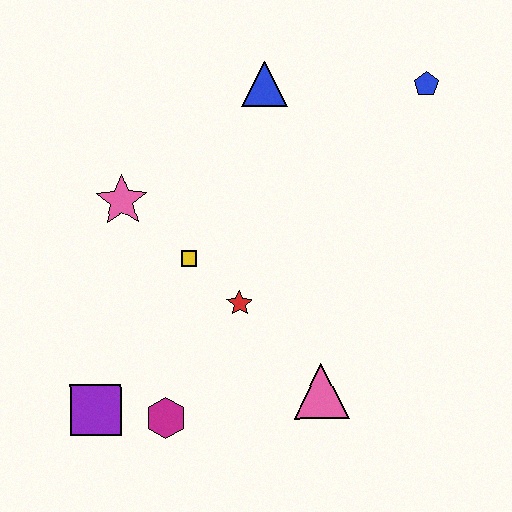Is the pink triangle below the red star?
Yes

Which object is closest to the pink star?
The yellow square is closest to the pink star.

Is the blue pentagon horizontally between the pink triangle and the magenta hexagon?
No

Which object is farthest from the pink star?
The blue pentagon is farthest from the pink star.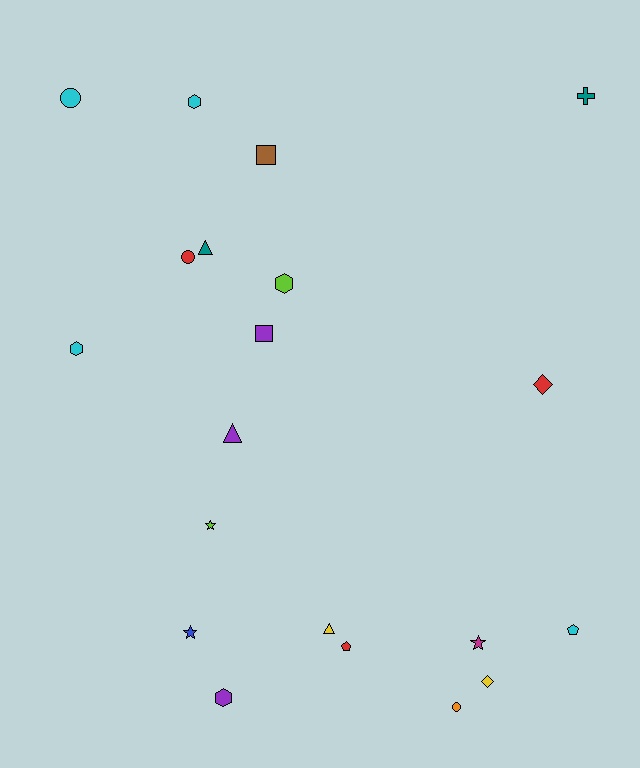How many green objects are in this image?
There are no green objects.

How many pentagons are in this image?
There are 2 pentagons.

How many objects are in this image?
There are 20 objects.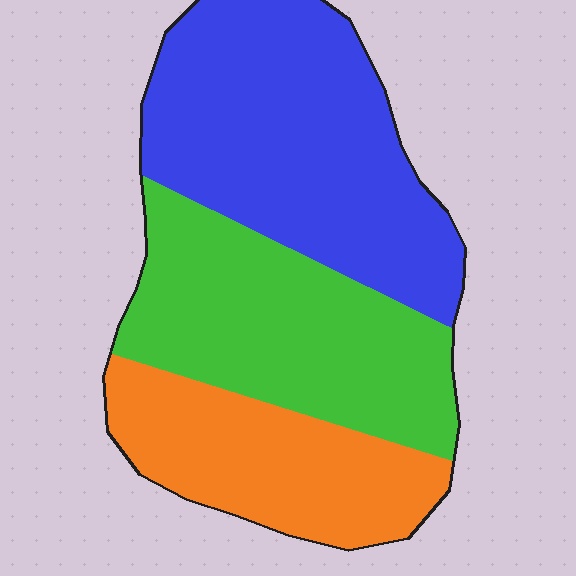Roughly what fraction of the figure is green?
Green covers about 35% of the figure.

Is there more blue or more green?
Blue.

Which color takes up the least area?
Orange, at roughly 25%.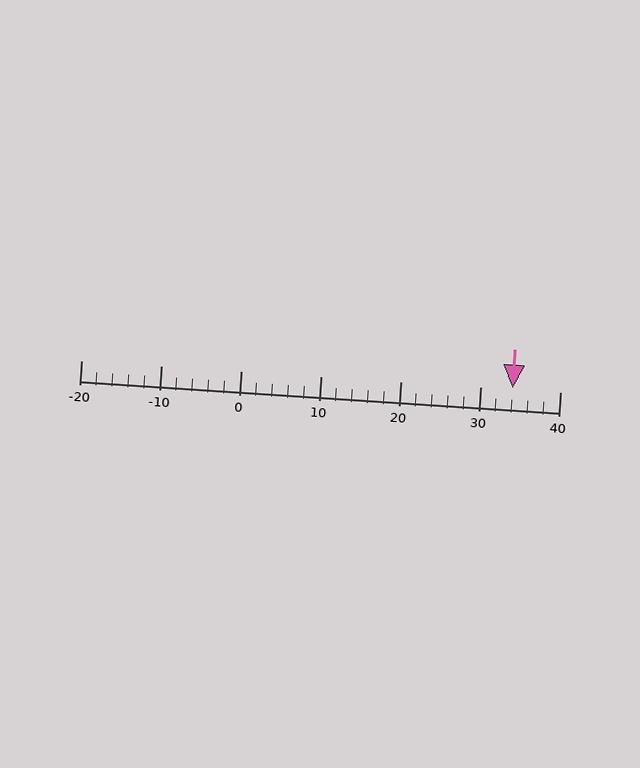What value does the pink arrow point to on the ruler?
The pink arrow points to approximately 34.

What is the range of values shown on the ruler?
The ruler shows values from -20 to 40.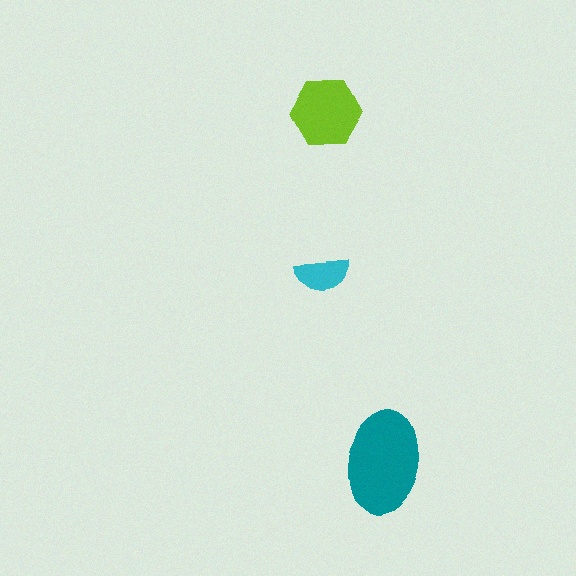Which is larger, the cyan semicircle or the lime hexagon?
The lime hexagon.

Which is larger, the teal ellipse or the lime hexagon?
The teal ellipse.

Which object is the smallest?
The cyan semicircle.